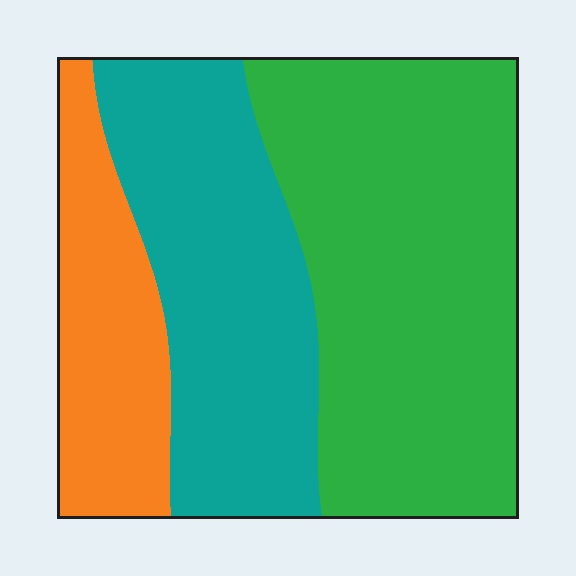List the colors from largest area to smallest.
From largest to smallest: green, teal, orange.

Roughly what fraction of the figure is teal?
Teal takes up about one third (1/3) of the figure.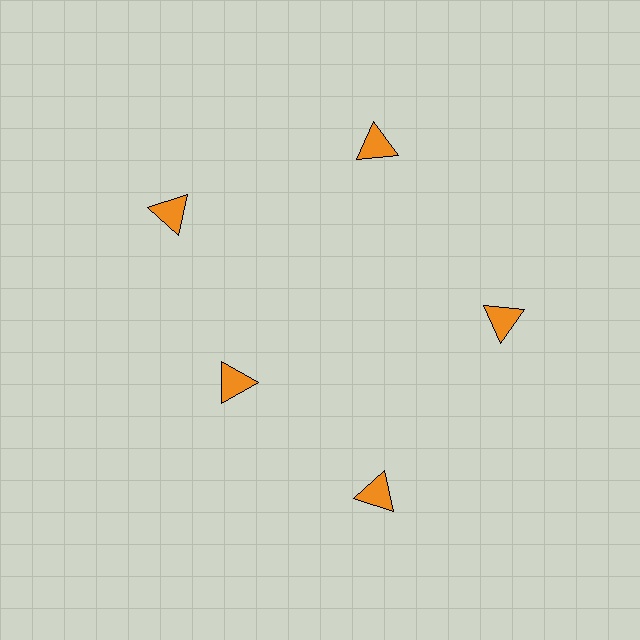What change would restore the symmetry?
The symmetry would be restored by moving it outward, back onto the ring so that all 5 triangles sit at equal angles and equal distance from the center.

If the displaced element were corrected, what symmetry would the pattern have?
It would have 5-fold rotational symmetry — the pattern would map onto itself every 72 degrees.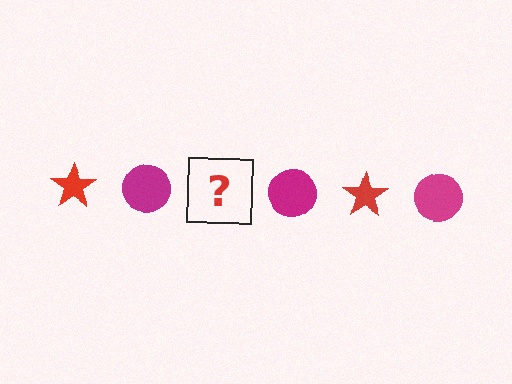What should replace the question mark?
The question mark should be replaced with a red star.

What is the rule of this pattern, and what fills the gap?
The rule is that the pattern alternates between red star and magenta circle. The gap should be filled with a red star.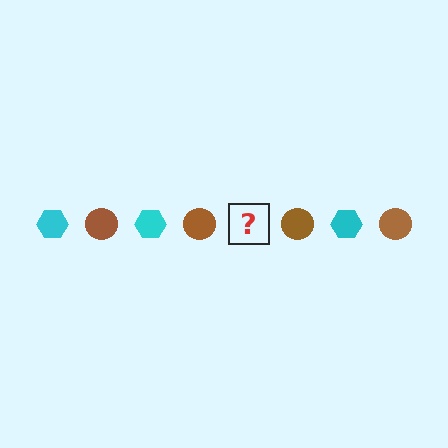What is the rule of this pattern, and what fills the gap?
The rule is that the pattern alternates between cyan hexagon and brown circle. The gap should be filled with a cyan hexagon.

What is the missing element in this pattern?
The missing element is a cyan hexagon.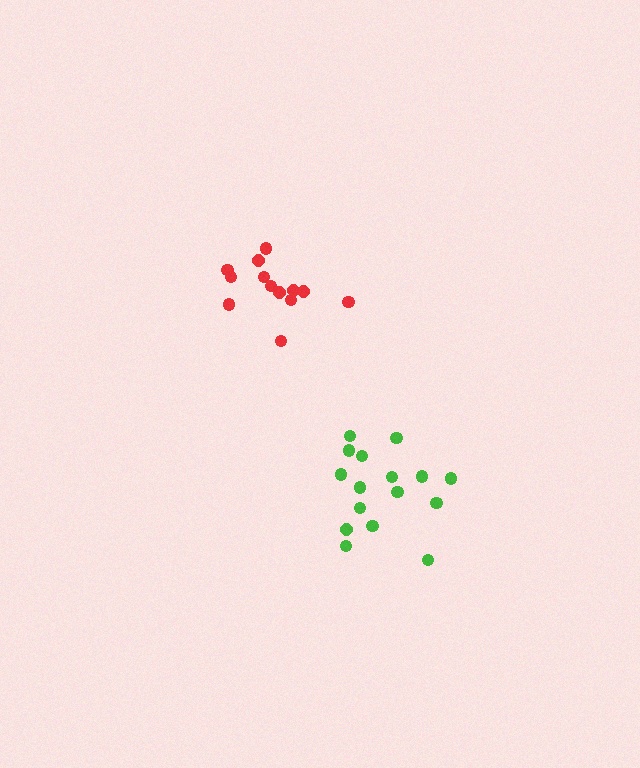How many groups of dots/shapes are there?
There are 2 groups.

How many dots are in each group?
Group 1: 16 dots, Group 2: 13 dots (29 total).